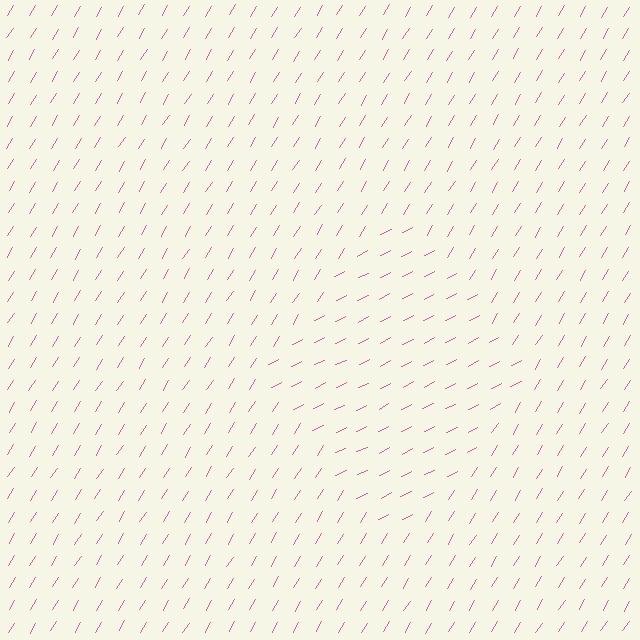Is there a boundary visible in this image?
Yes, there is a texture boundary formed by a change in line orientation.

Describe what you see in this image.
The image is filled with small pink line segments. A diamond region in the image has lines oriented differently from the surrounding lines, creating a visible texture boundary.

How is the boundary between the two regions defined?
The boundary is defined purely by a change in line orientation (approximately 32 degrees difference). All lines are the same color and thickness.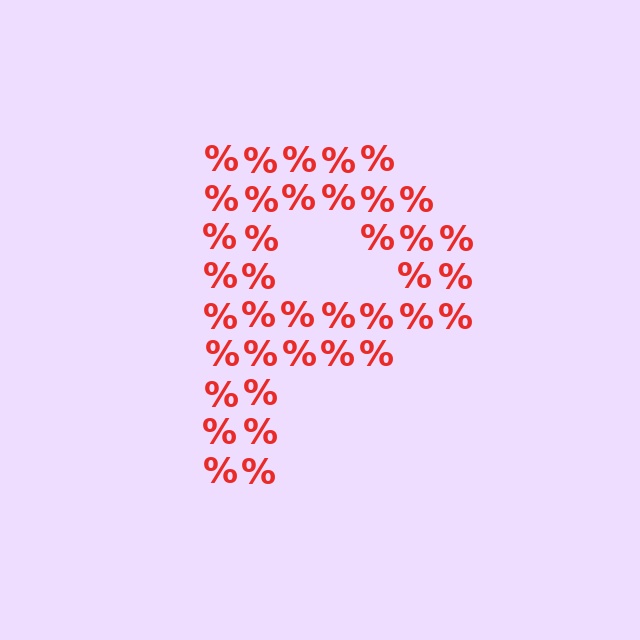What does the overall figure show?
The overall figure shows the letter P.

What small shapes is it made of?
It is made of small percent signs.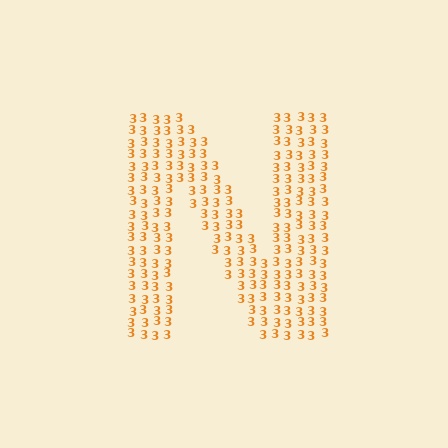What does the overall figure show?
The overall figure shows the letter N.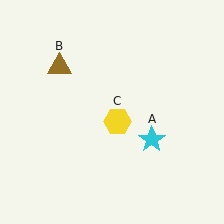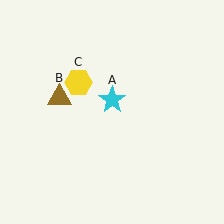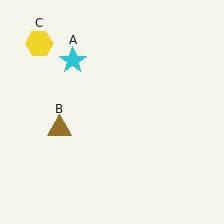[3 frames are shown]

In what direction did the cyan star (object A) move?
The cyan star (object A) moved up and to the left.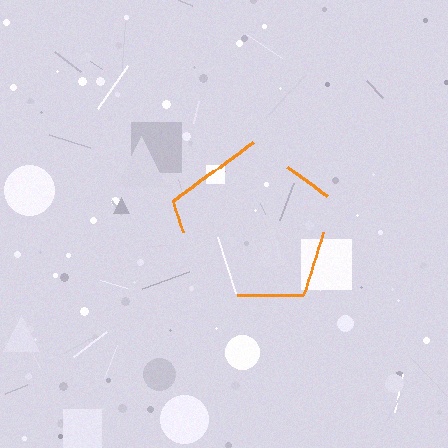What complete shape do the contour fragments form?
The contour fragments form a pentagon.